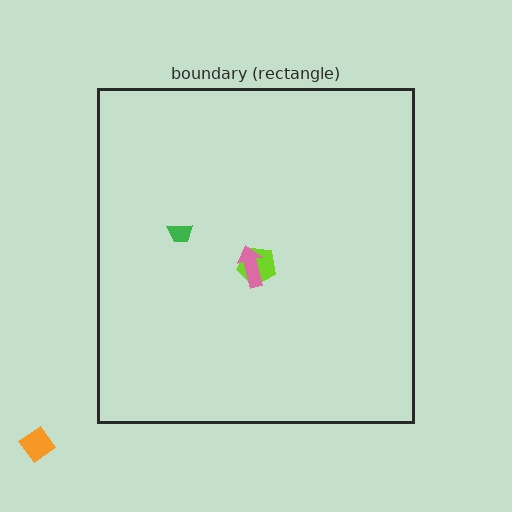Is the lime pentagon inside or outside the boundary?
Inside.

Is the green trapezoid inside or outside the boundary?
Inside.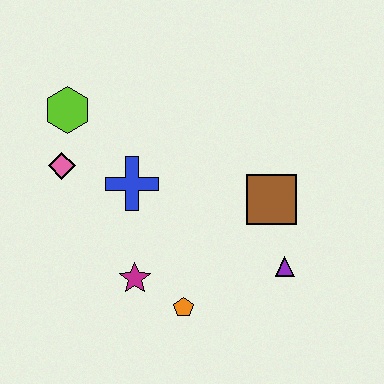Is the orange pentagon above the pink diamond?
No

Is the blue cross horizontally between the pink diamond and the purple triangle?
Yes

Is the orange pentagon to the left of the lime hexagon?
No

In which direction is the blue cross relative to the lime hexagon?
The blue cross is below the lime hexagon.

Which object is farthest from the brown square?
The lime hexagon is farthest from the brown square.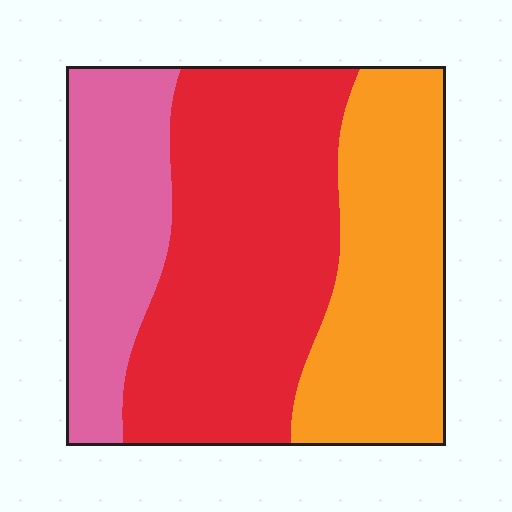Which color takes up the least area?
Pink, at roughly 25%.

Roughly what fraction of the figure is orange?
Orange takes up about one third (1/3) of the figure.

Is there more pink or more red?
Red.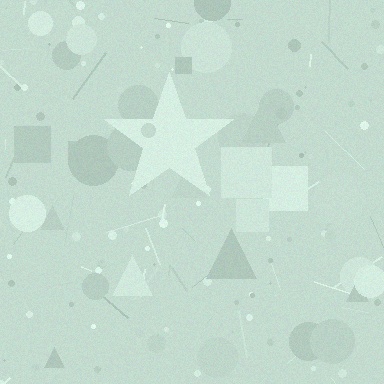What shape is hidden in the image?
A star is hidden in the image.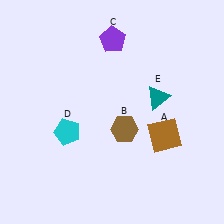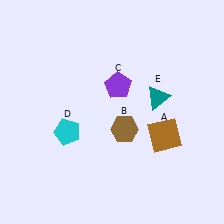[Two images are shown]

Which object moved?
The purple pentagon (C) moved down.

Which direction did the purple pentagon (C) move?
The purple pentagon (C) moved down.